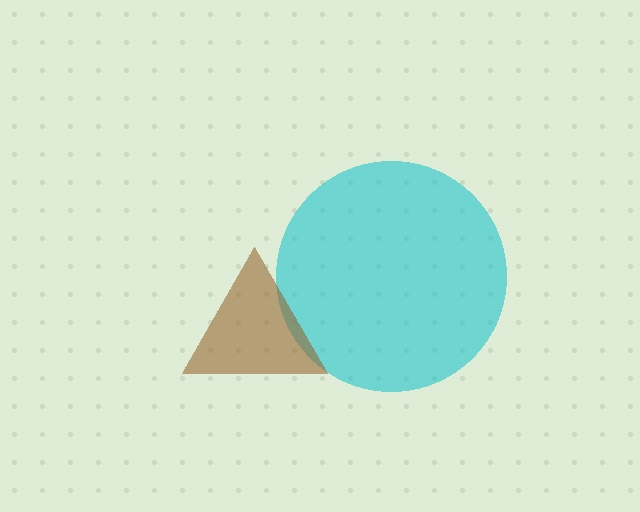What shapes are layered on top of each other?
The layered shapes are: a cyan circle, a brown triangle.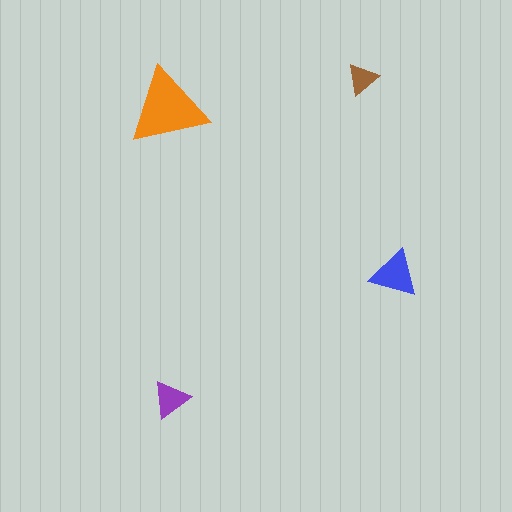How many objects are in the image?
There are 4 objects in the image.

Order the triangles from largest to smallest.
the orange one, the blue one, the purple one, the brown one.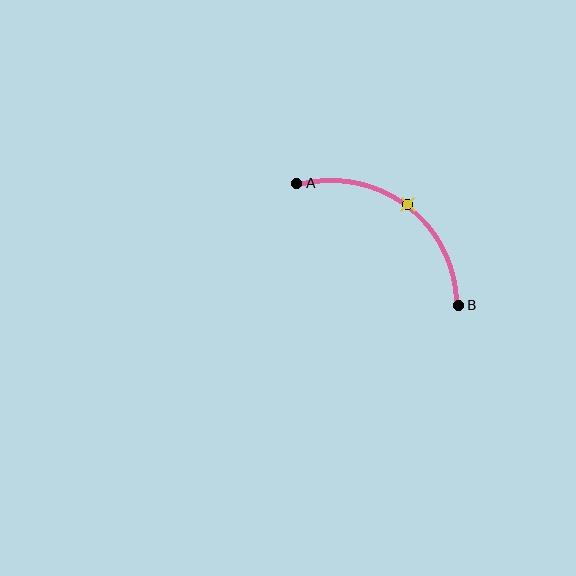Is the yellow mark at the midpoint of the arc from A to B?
Yes. The yellow mark lies on the arc at equal arc-length from both A and B — it is the arc midpoint.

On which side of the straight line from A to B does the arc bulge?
The arc bulges above and to the right of the straight line connecting A and B.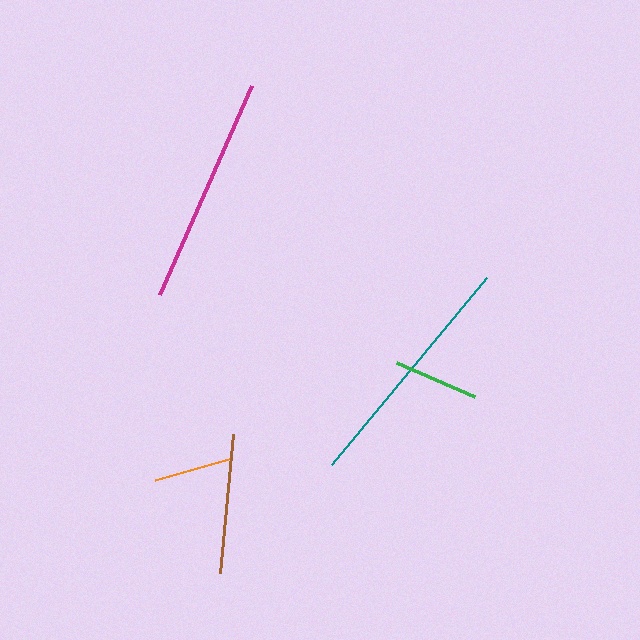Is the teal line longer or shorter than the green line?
The teal line is longer than the green line.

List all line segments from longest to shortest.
From longest to shortest: teal, magenta, brown, green, orange.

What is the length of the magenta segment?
The magenta segment is approximately 228 pixels long.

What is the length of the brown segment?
The brown segment is approximately 140 pixels long.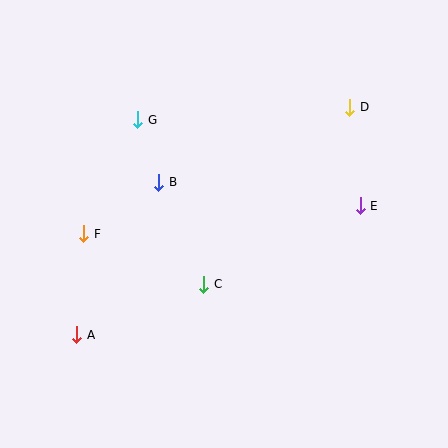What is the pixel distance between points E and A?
The distance between E and A is 312 pixels.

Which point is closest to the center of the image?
Point C at (204, 284) is closest to the center.